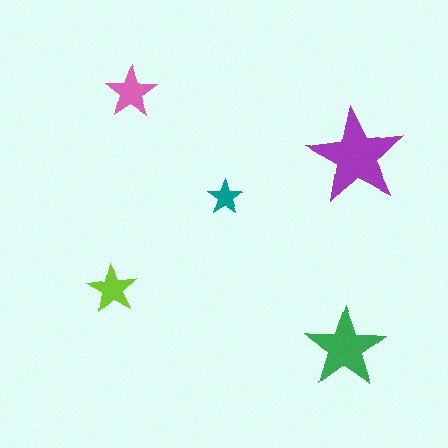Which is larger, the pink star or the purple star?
The purple one.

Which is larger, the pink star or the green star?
The green one.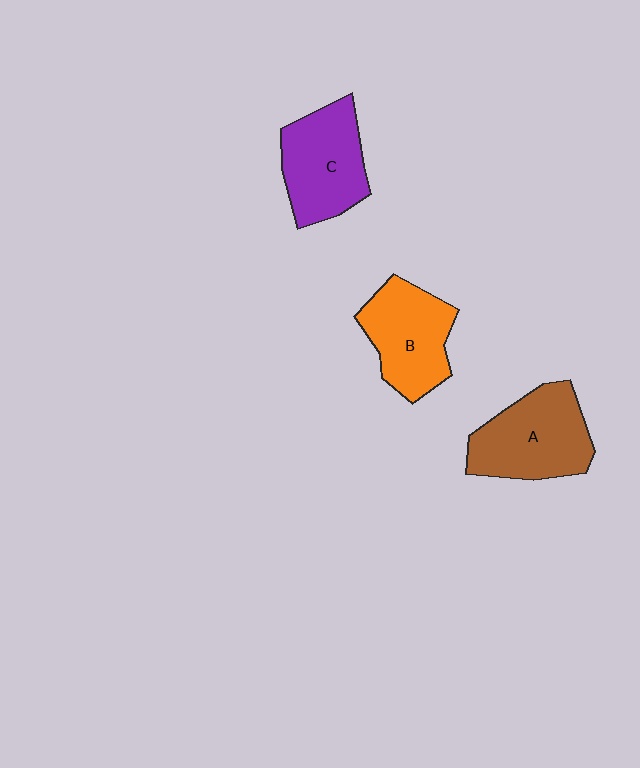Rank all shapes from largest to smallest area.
From largest to smallest: A (brown), C (purple), B (orange).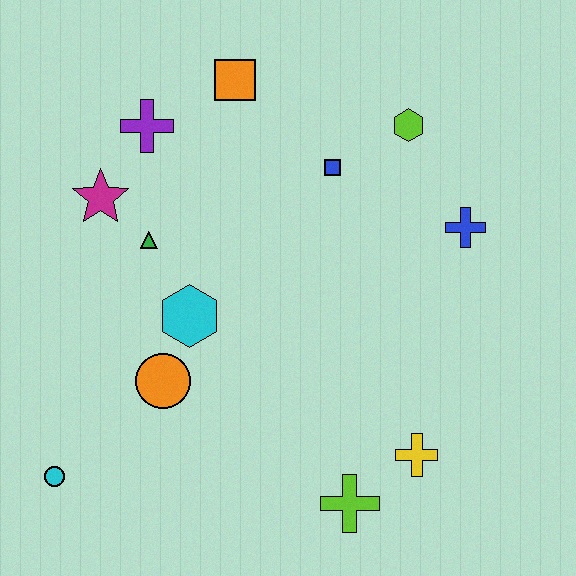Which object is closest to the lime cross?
The yellow cross is closest to the lime cross.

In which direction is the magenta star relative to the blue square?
The magenta star is to the left of the blue square.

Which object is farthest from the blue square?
The cyan circle is farthest from the blue square.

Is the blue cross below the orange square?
Yes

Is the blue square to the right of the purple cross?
Yes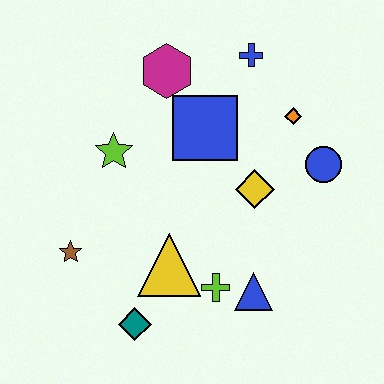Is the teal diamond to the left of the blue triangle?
Yes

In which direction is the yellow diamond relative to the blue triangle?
The yellow diamond is above the blue triangle.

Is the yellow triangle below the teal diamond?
No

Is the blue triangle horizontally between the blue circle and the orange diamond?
No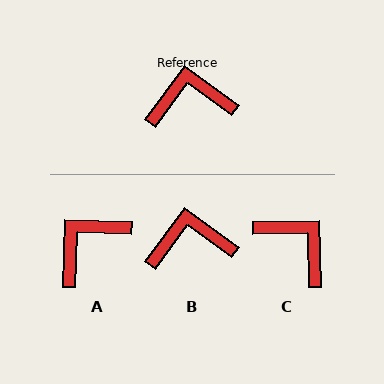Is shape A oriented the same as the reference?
No, it is off by about 34 degrees.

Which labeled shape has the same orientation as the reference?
B.